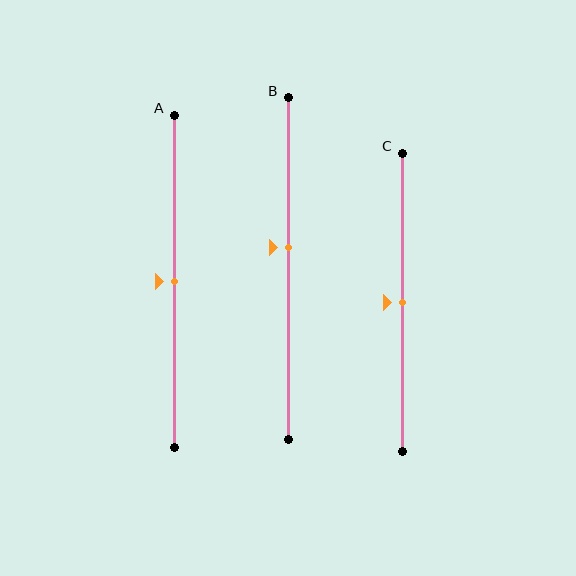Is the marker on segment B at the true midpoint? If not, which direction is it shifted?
No, the marker on segment B is shifted upward by about 6% of the segment length.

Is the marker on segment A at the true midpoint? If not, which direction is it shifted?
Yes, the marker on segment A is at the true midpoint.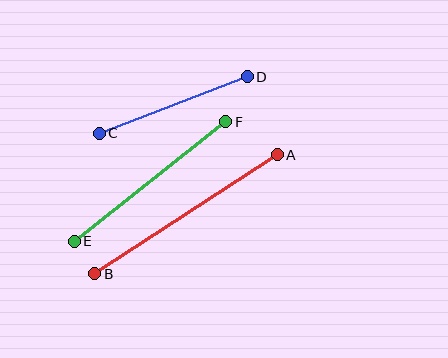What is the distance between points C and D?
The distance is approximately 159 pixels.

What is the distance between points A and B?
The distance is approximately 218 pixels.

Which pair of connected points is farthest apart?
Points A and B are farthest apart.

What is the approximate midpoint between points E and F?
The midpoint is at approximately (150, 182) pixels.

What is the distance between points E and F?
The distance is approximately 193 pixels.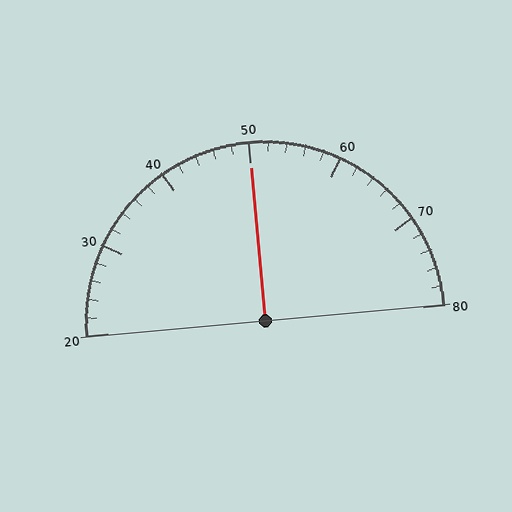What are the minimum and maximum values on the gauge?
The gauge ranges from 20 to 80.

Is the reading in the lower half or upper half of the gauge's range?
The reading is in the upper half of the range (20 to 80).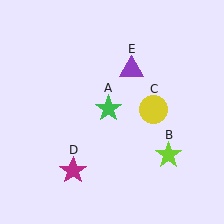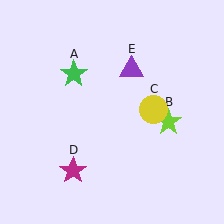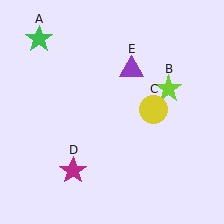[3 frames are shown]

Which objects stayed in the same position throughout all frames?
Yellow circle (object C) and magenta star (object D) and purple triangle (object E) remained stationary.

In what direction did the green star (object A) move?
The green star (object A) moved up and to the left.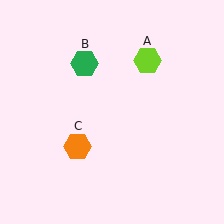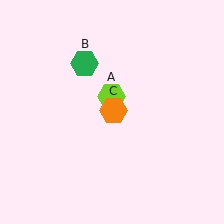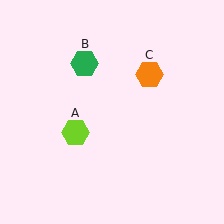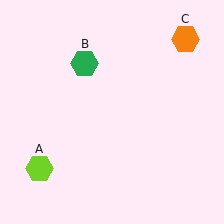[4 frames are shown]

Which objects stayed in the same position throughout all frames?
Green hexagon (object B) remained stationary.